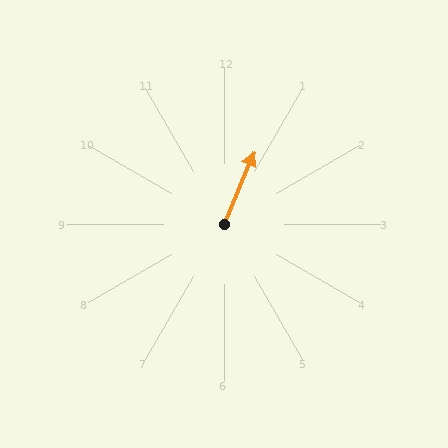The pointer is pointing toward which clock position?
Roughly 1 o'clock.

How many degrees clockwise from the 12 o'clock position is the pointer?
Approximately 22 degrees.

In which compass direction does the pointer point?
North.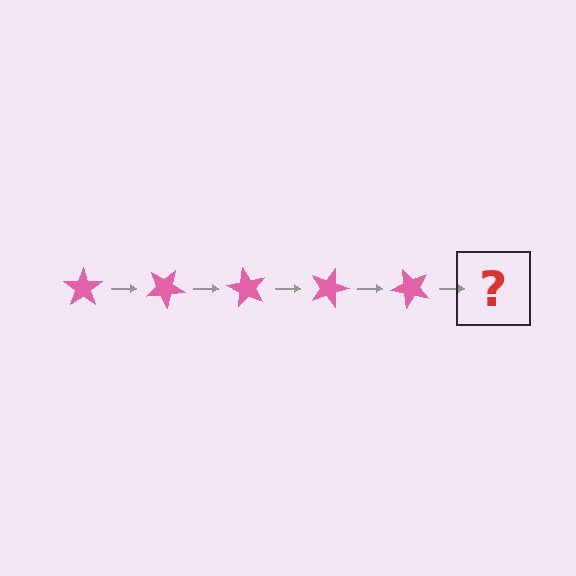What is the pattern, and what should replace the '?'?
The pattern is that the star rotates 30 degrees each step. The '?' should be a pink star rotated 150 degrees.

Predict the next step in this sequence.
The next step is a pink star rotated 150 degrees.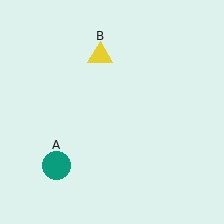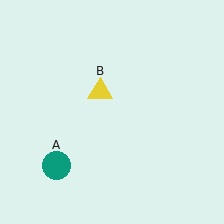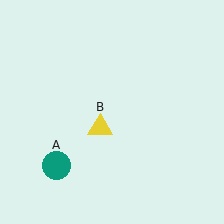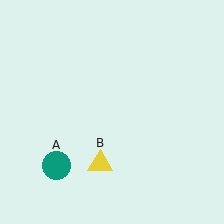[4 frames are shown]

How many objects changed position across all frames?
1 object changed position: yellow triangle (object B).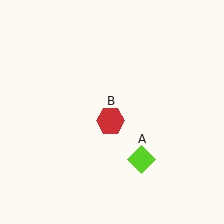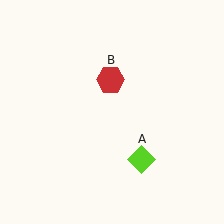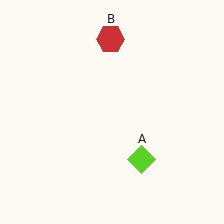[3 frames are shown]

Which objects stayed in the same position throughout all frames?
Lime diamond (object A) remained stationary.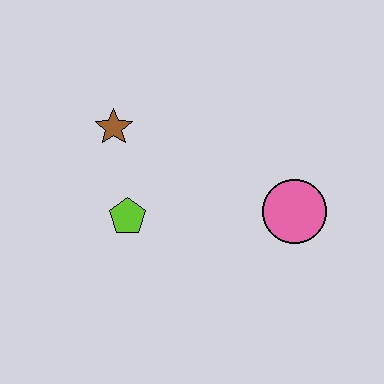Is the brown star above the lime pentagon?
Yes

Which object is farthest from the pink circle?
The brown star is farthest from the pink circle.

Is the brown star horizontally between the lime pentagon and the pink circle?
No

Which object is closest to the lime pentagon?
The brown star is closest to the lime pentagon.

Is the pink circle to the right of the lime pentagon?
Yes